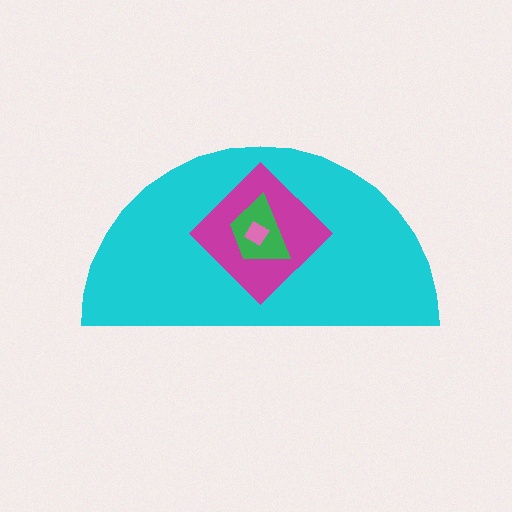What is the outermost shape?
The cyan semicircle.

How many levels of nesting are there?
4.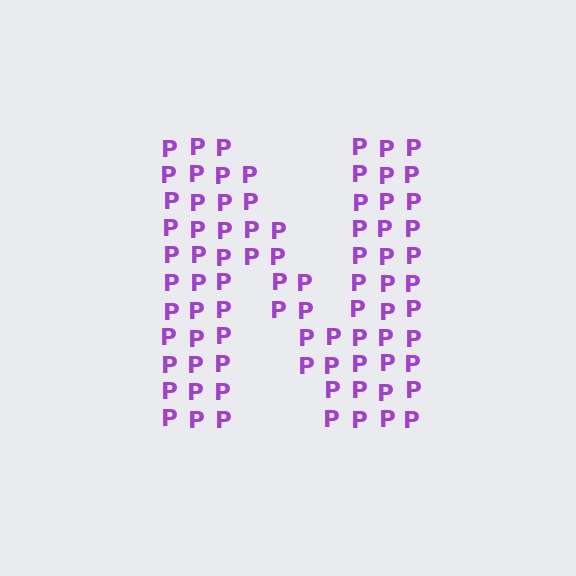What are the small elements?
The small elements are letter P's.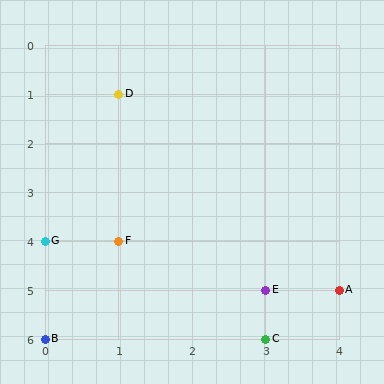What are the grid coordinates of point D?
Point D is at grid coordinates (1, 1).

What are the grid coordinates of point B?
Point B is at grid coordinates (0, 6).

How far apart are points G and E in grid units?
Points G and E are 3 columns and 1 row apart (about 3.2 grid units diagonally).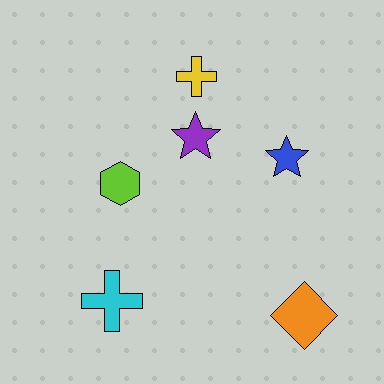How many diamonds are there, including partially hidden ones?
There is 1 diamond.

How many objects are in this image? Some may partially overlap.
There are 6 objects.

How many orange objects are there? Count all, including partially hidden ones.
There is 1 orange object.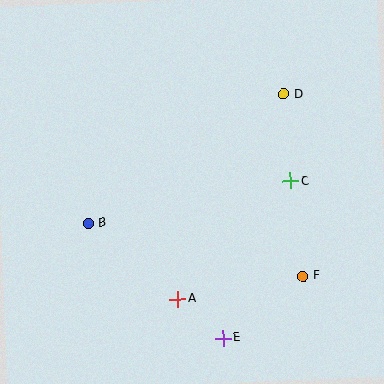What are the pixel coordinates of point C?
Point C is at (290, 181).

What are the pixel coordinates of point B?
Point B is at (88, 223).